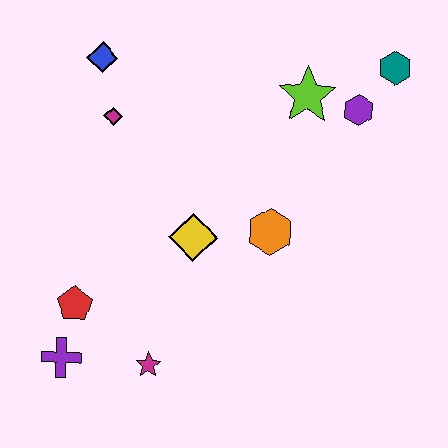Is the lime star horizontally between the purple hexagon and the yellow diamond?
Yes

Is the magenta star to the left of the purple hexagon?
Yes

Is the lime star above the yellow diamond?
Yes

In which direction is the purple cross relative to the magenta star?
The purple cross is to the left of the magenta star.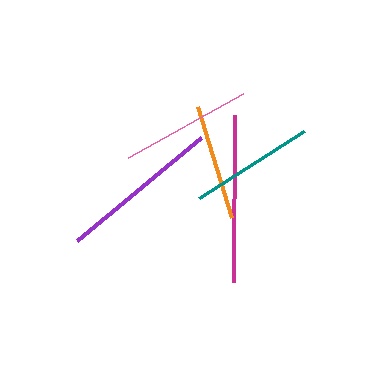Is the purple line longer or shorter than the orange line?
The purple line is longer than the orange line.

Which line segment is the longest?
The magenta line is the longest at approximately 167 pixels.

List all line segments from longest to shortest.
From longest to shortest: magenta, purple, pink, teal, orange.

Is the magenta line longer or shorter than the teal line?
The magenta line is longer than the teal line.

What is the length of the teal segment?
The teal segment is approximately 125 pixels long.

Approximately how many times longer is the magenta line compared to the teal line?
The magenta line is approximately 1.3 times the length of the teal line.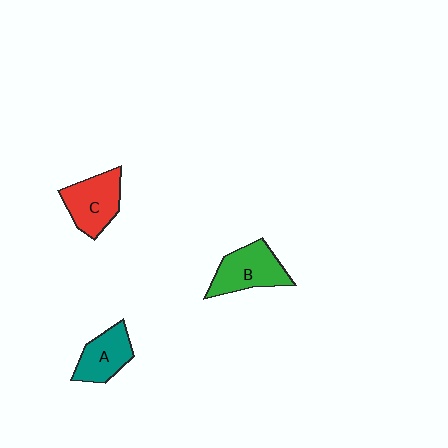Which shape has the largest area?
Shape B (green).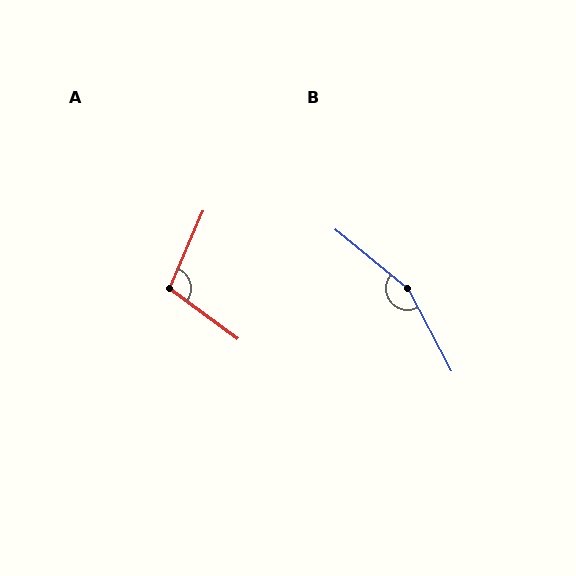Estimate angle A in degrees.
Approximately 103 degrees.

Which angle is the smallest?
A, at approximately 103 degrees.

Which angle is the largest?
B, at approximately 157 degrees.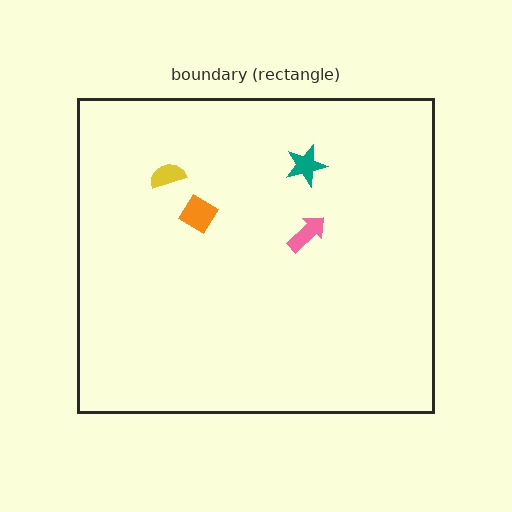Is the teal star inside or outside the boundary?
Inside.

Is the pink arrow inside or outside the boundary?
Inside.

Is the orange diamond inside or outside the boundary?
Inside.